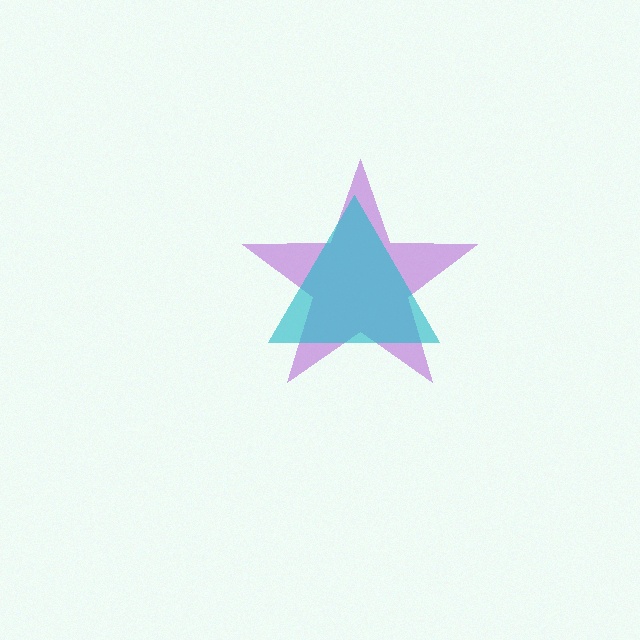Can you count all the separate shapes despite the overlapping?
Yes, there are 2 separate shapes.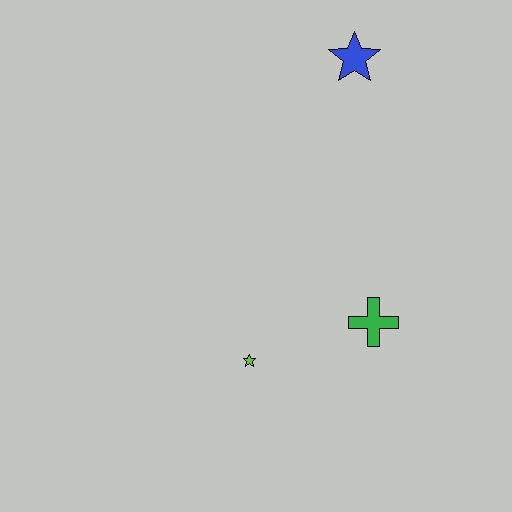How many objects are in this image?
There are 3 objects.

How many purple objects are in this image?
There are no purple objects.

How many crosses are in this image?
There is 1 cross.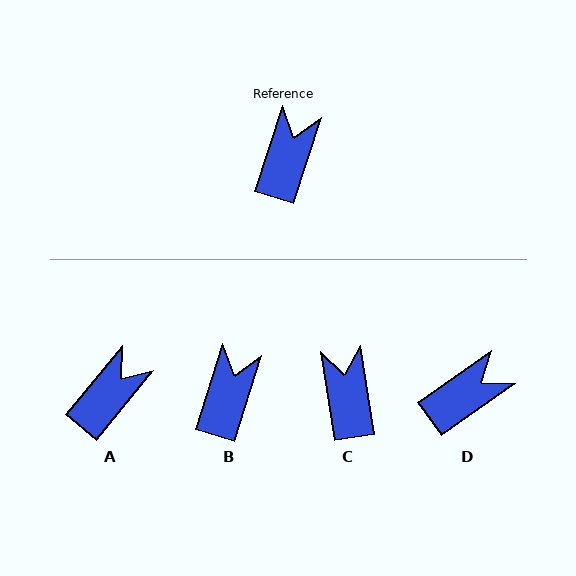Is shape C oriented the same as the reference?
No, it is off by about 27 degrees.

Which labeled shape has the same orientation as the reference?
B.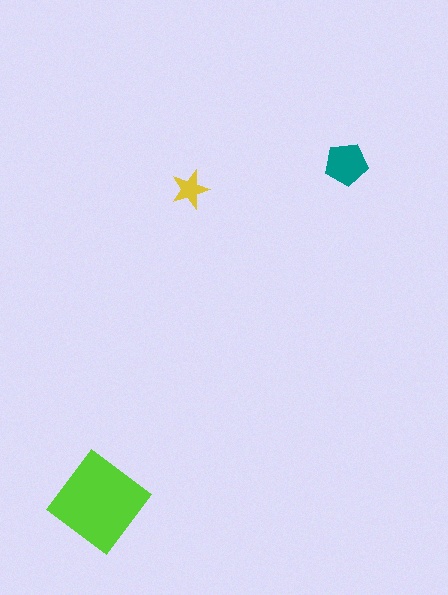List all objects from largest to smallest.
The lime diamond, the teal pentagon, the yellow star.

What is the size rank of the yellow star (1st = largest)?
3rd.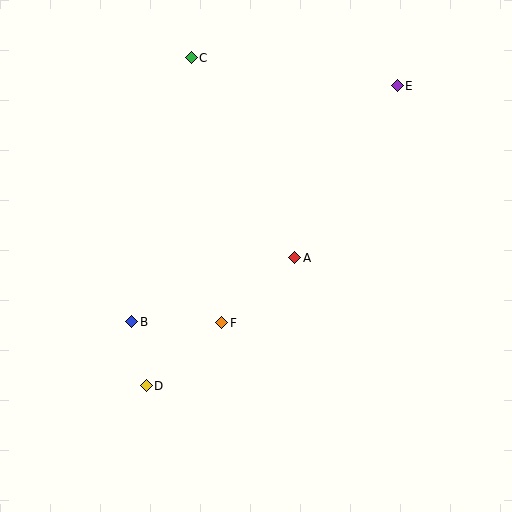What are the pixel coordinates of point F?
Point F is at (222, 323).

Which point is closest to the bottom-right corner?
Point A is closest to the bottom-right corner.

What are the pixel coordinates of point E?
Point E is at (397, 86).